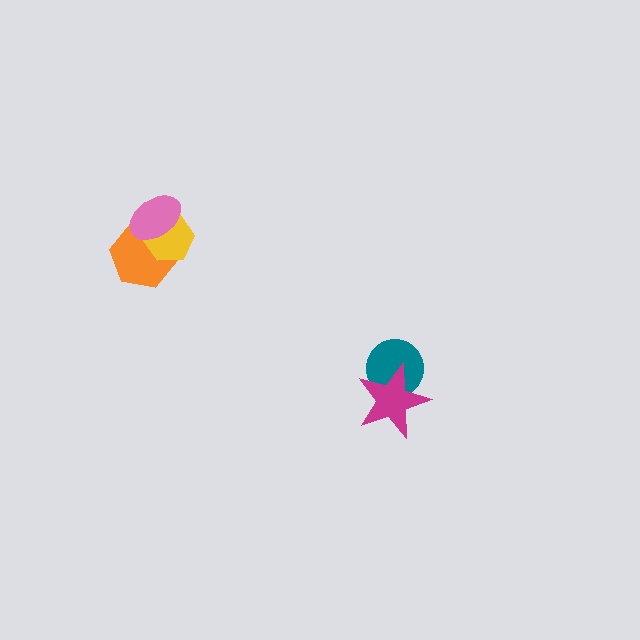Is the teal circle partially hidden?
Yes, it is partially covered by another shape.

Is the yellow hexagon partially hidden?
Yes, it is partially covered by another shape.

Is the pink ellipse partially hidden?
No, no other shape covers it.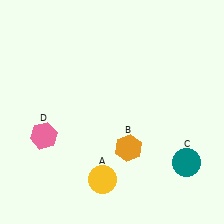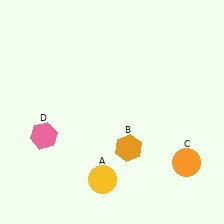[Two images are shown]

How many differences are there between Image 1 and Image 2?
There is 1 difference between the two images.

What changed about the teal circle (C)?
In Image 1, C is teal. In Image 2, it changed to orange.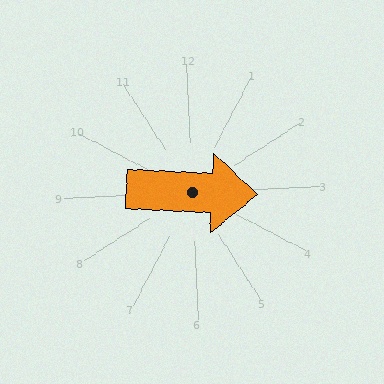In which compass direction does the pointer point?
East.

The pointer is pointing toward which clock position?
Roughly 3 o'clock.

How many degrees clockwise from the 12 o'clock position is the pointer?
Approximately 95 degrees.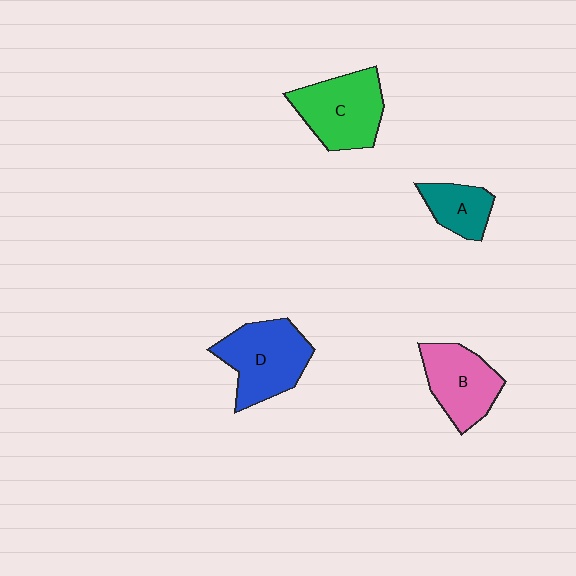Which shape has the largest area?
Shape D (blue).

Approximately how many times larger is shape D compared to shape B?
Approximately 1.2 times.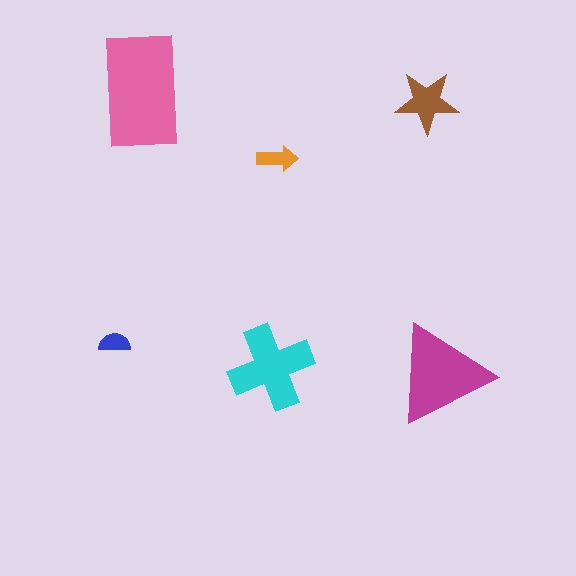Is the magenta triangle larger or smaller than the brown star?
Larger.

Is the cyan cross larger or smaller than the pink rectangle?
Smaller.